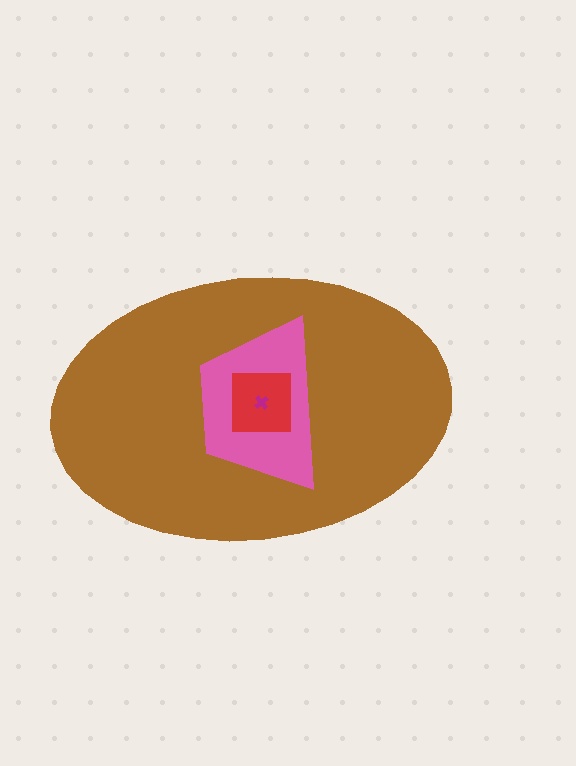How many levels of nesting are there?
4.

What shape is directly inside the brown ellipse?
The pink trapezoid.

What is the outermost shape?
The brown ellipse.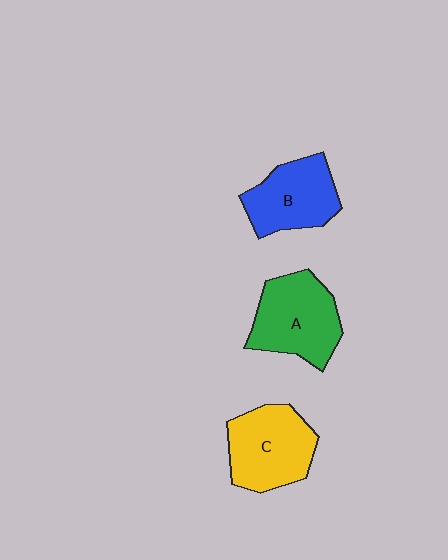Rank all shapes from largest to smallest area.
From largest to smallest: A (green), C (yellow), B (blue).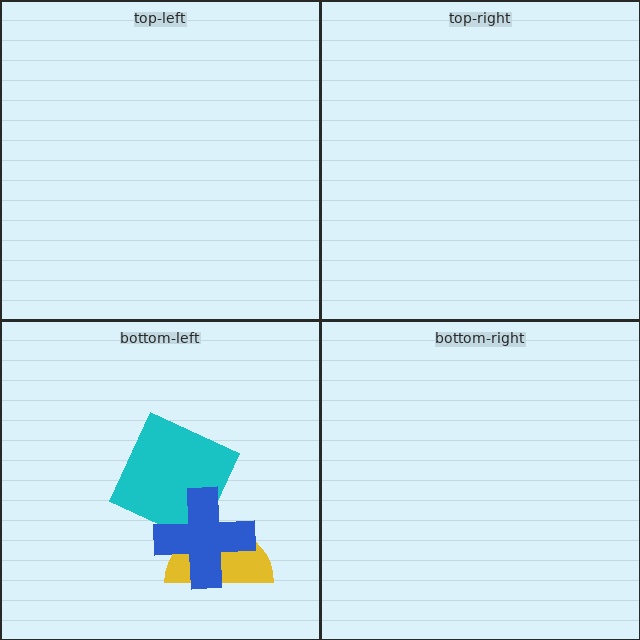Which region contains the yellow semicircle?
The bottom-left region.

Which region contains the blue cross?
The bottom-left region.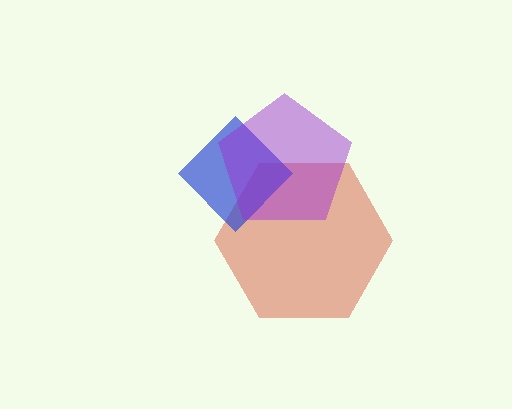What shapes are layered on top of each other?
The layered shapes are: a red hexagon, a blue diamond, a purple pentagon.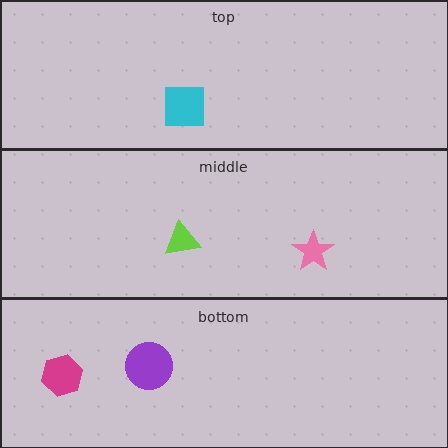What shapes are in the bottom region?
The purple circle, the magenta hexagon.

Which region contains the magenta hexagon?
The bottom region.